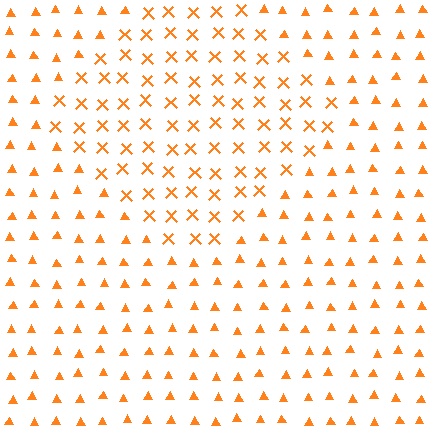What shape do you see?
I see a diamond.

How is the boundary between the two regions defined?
The boundary is defined by a change in element shape: X marks inside vs. triangles outside. All elements share the same color and spacing.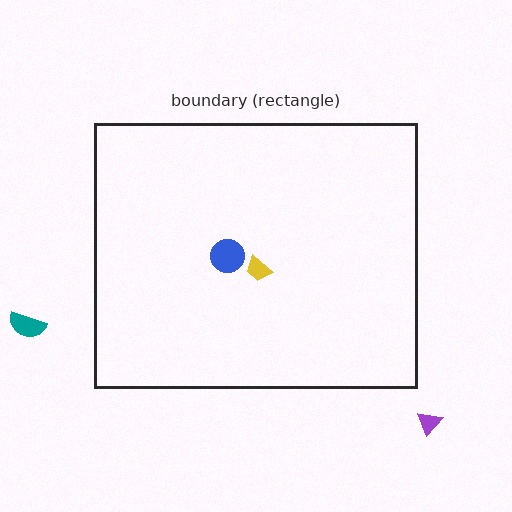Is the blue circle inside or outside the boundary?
Inside.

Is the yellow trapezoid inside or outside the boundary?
Inside.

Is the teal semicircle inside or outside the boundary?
Outside.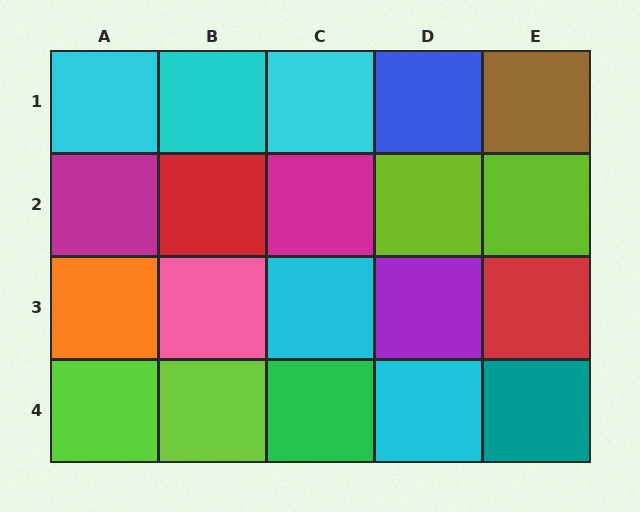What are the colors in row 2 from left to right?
Magenta, red, magenta, lime, lime.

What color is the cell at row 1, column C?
Cyan.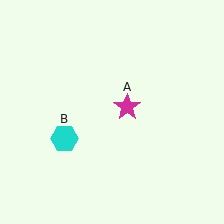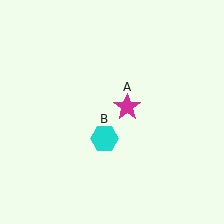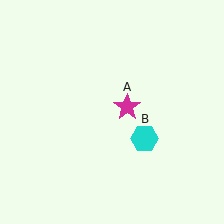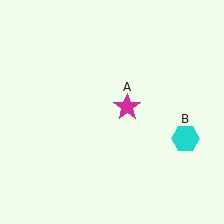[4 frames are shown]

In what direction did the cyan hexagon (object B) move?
The cyan hexagon (object B) moved right.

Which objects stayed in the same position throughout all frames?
Magenta star (object A) remained stationary.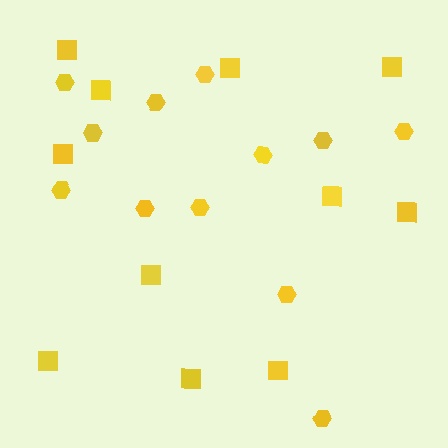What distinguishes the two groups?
There are 2 groups: one group of hexagons (12) and one group of squares (11).